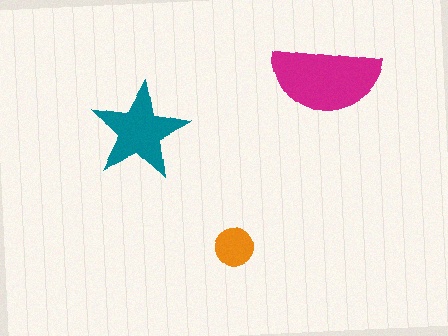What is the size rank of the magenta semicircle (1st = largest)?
1st.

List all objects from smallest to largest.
The orange circle, the teal star, the magenta semicircle.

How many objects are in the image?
There are 3 objects in the image.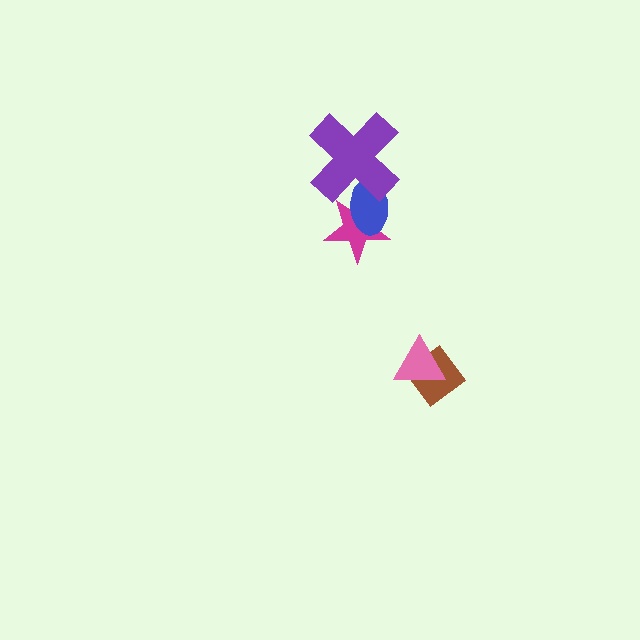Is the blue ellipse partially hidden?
Yes, it is partially covered by another shape.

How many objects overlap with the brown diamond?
1 object overlaps with the brown diamond.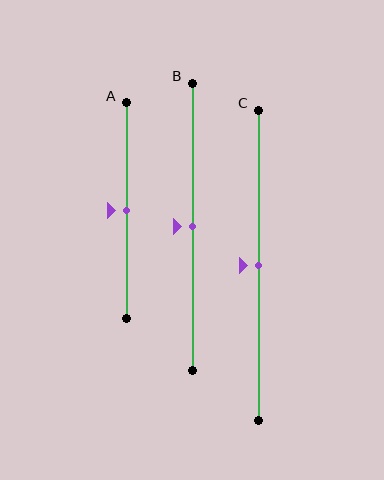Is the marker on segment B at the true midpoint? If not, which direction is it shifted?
Yes, the marker on segment B is at the true midpoint.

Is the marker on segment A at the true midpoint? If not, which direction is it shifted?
Yes, the marker on segment A is at the true midpoint.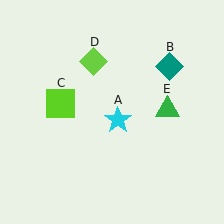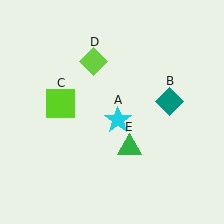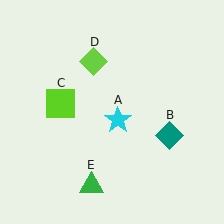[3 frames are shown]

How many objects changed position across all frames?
2 objects changed position: teal diamond (object B), green triangle (object E).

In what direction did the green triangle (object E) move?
The green triangle (object E) moved down and to the left.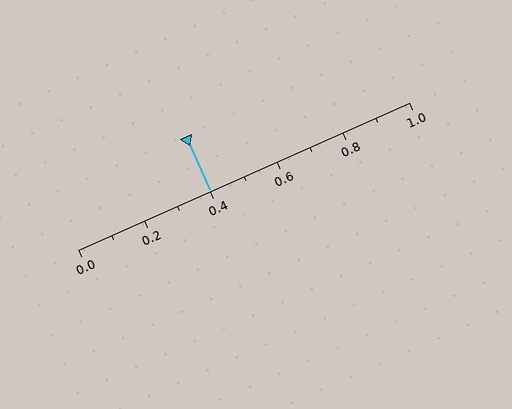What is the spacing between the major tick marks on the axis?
The major ticks are spaced 0.2 apart.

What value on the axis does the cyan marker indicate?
The marker indicates approximately 0.4.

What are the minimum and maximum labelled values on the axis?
The axis runs from 0.0 to 1.0.